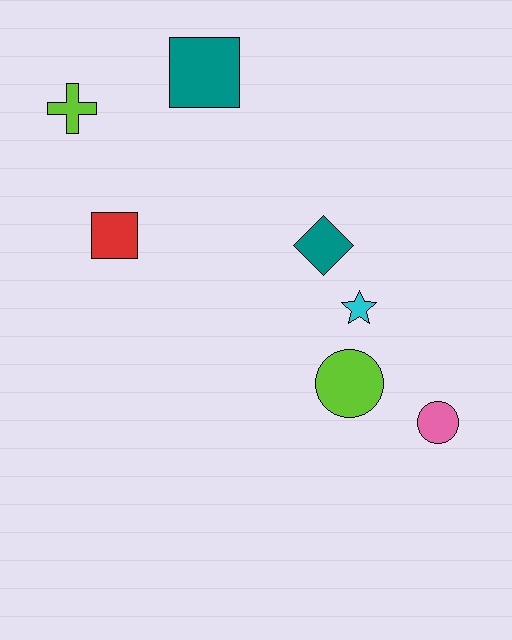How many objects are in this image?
There are 7 objects.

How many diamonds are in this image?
There is 1 diamond.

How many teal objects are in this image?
There are 2 teal objects.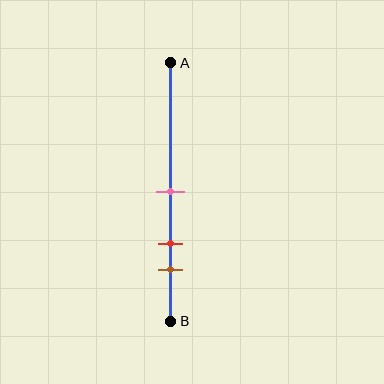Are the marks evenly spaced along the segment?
Yes, the marks are approximately evenly spaced.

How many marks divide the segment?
There are 3 marks dividing the segment.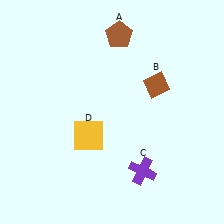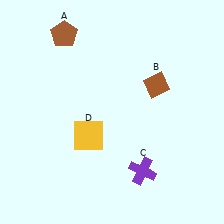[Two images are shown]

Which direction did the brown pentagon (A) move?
The brown pentagon (A) moved left.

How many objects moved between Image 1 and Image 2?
1 object moved between the two images.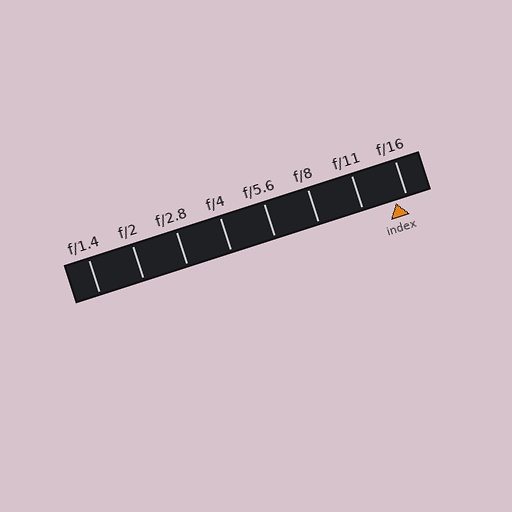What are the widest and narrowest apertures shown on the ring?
The widest aperture shown is f/1.4 and the narrowest is f/16.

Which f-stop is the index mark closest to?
The index mark is closest to f/16.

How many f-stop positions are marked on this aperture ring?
There are 8 f-stop positions marked.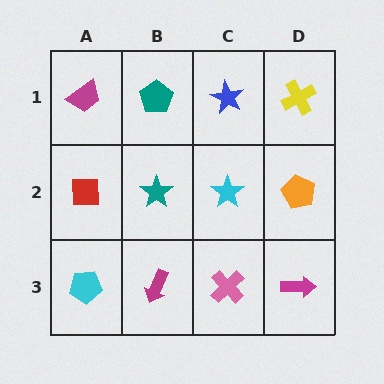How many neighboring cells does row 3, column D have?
2.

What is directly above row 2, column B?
A teal pentagon.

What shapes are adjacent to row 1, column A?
A red square (row 2, column A), a teal pentagon (row 1, column B).